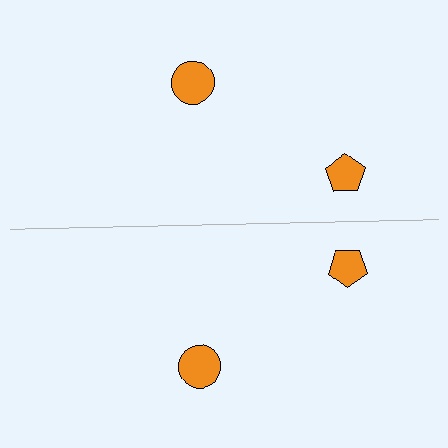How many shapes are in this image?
There are 4 shapes in this image.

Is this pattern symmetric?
Yes, this pattern has bilateral (reflection) symmetry.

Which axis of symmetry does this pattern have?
The pattern has a horizontal axis of symmetry running through the center of the image.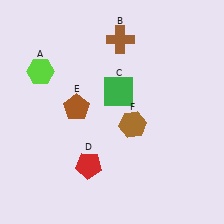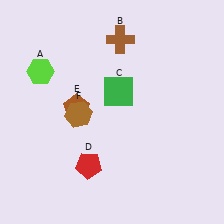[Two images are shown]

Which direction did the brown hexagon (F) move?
The brown hexagon (F) moved left.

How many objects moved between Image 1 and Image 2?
1 object moved between the two images.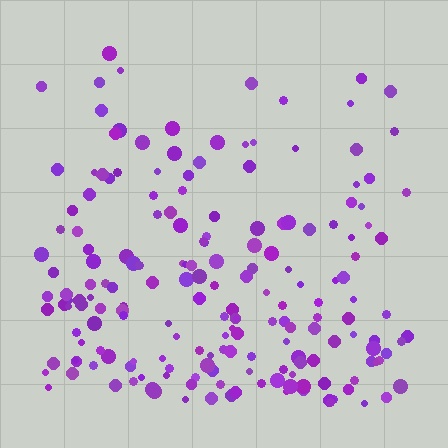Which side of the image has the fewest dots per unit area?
The top.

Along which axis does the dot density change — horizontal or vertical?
Vertical.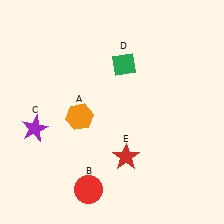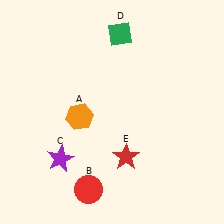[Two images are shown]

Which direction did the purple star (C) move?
The purple star (C) moved down.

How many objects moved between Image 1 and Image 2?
2 objects moved between the two images.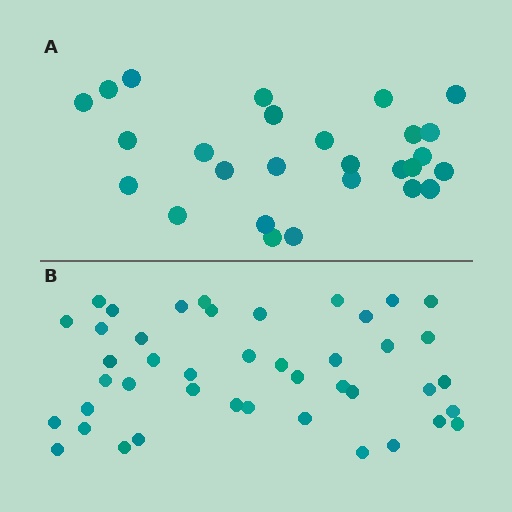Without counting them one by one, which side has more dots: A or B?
Region B (the bottom region) has more dots.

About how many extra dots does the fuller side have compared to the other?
Region B has approximately 15 more dots than region A.